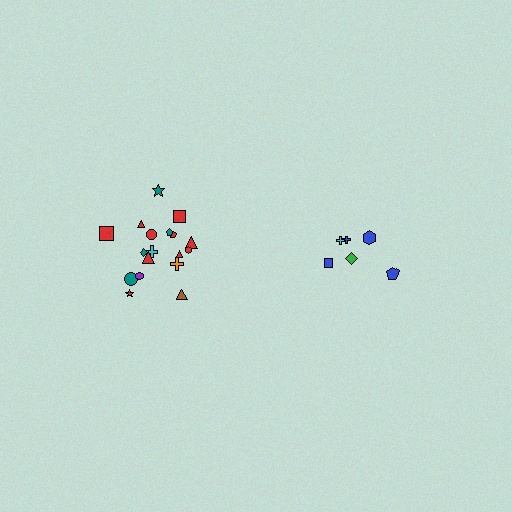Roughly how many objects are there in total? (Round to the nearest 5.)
Roughly 25 objects in total.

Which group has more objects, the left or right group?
The left group.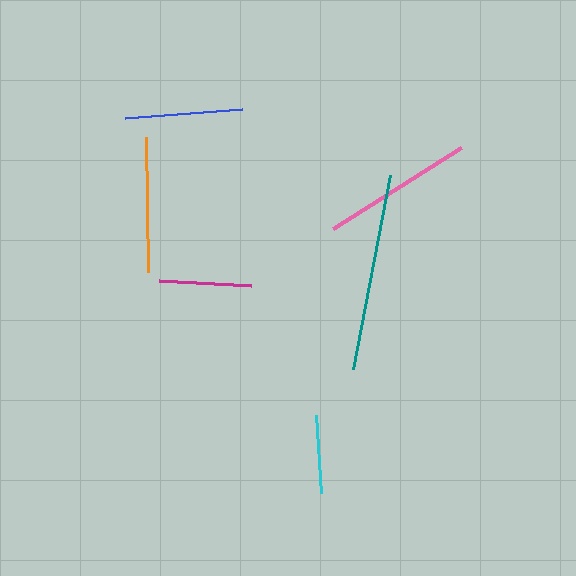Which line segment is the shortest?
The cyan line is the shortest at approximately 79 pixels.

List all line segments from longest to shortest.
From longest to shortest: teal, pink, orange, blue, magenta, cyan.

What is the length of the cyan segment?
The cyan segment is approximately 79 pixels long.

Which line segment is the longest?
The teal line is the longest at approximately 197 pixels.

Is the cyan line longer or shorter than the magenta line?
The magenta line is longer than the cyan line.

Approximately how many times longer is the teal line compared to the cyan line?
The teal line is approximately 2.5 times the length of the cyan line.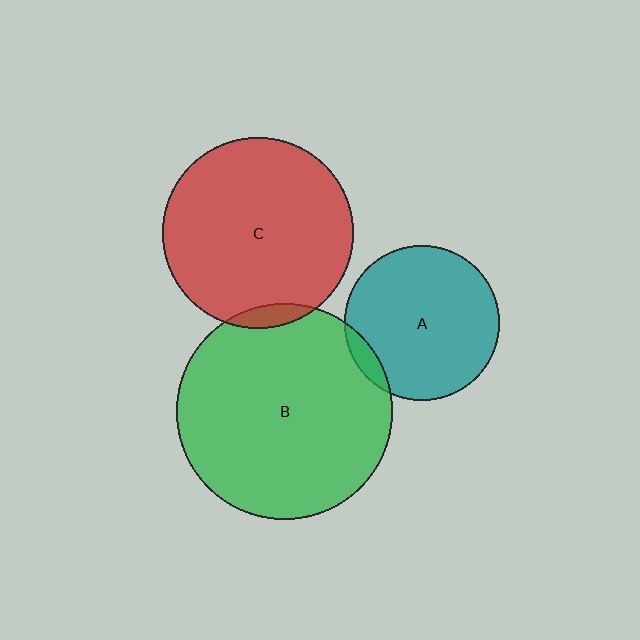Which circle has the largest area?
Circle B (green).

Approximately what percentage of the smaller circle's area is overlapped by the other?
Approximately 5%.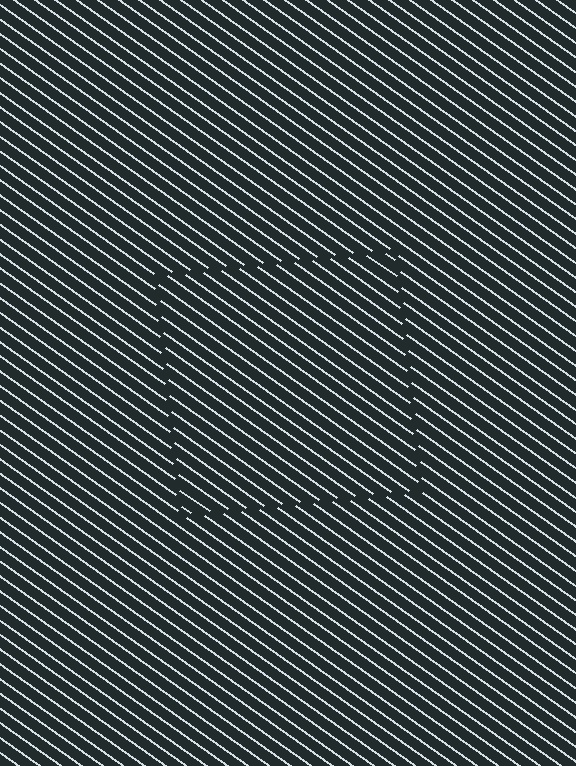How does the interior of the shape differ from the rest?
The interior of the shape contains the same grating, shifted by half a period — the contour is defined by the phase discontinuity where line-ends from the inner and outer gratings abut.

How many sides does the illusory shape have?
4 sides — the line-ends trace a square.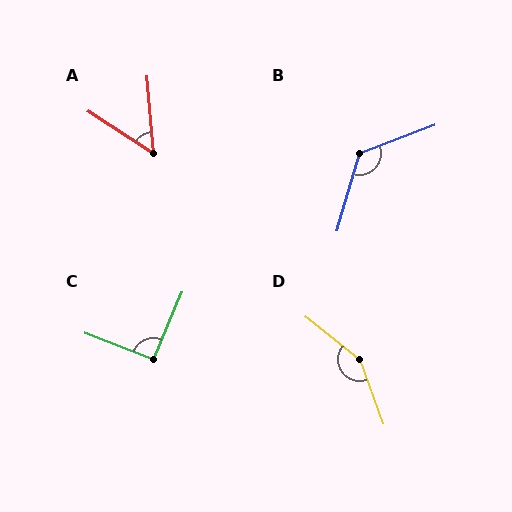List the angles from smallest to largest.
A (52°), C (92°), B (127°), D (149°).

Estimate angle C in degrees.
Approximately 92 degrees.